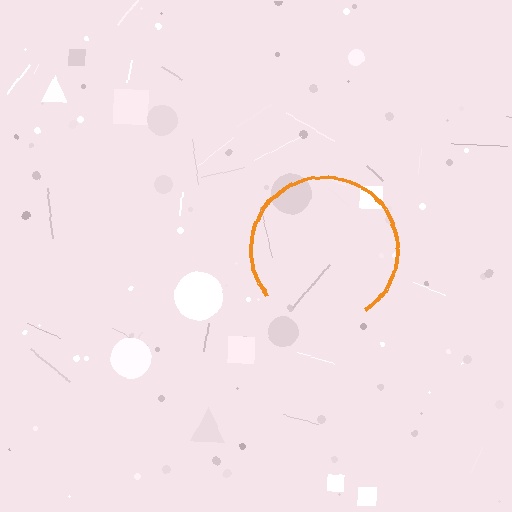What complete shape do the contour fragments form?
The contour fragments form a circle.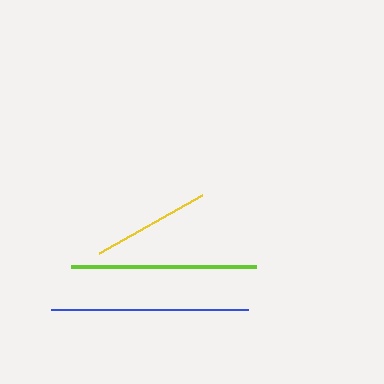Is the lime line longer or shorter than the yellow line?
The lime line is longer than the yellow line.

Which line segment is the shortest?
The yellow line is the shortest at approximately 118 pixels.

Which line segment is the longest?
The blue line is the longest at approximately 197 pixels.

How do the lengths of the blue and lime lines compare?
The blue and lime lines are approximately the same length.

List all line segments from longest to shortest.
From longest to shortest: blue, lime, yellow.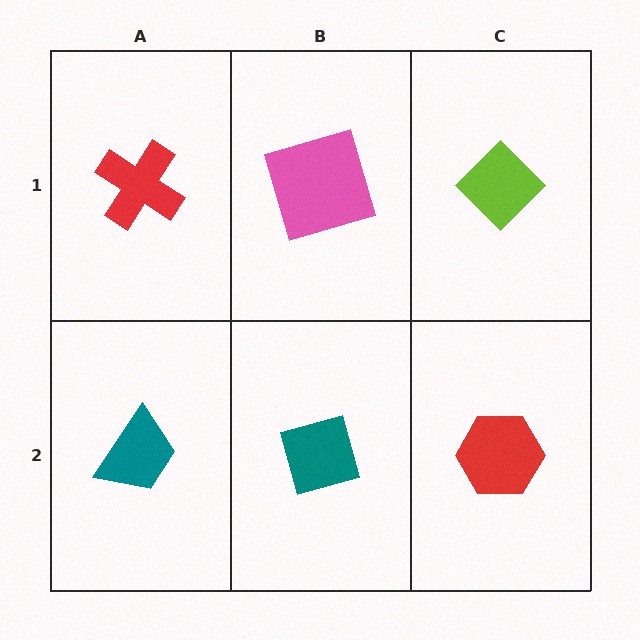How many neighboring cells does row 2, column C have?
2.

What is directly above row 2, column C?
A lime diamond.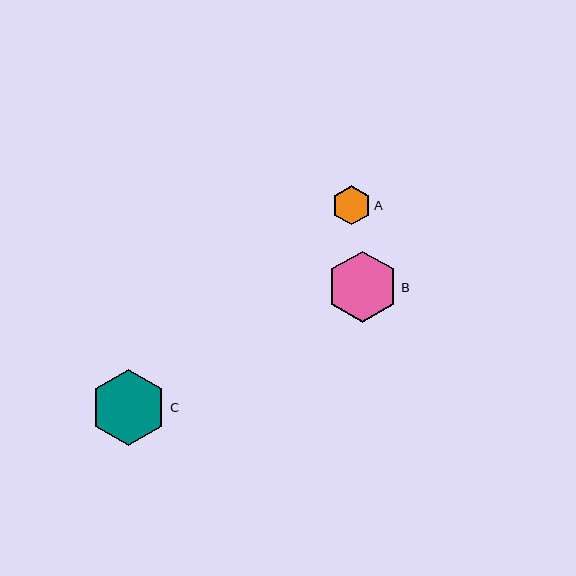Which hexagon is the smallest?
Hexagon A is the smallest with a size of approximately 39 pixels.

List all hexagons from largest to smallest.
From largest to smallest: C, B, A.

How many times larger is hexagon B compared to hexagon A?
Hexagon B is approximately 1.8 times the size of hexagon A.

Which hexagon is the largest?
Hexagon C is the largest with a size of approximately 76 pixels.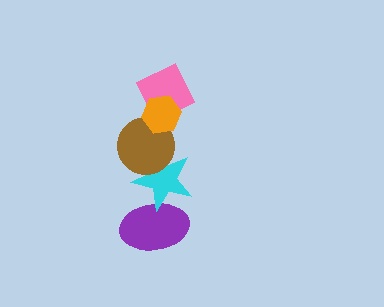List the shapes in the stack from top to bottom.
From top to bottom: the orange hexagon, the pink diamond, the brown circle, the cyan star, the purple ellipse.